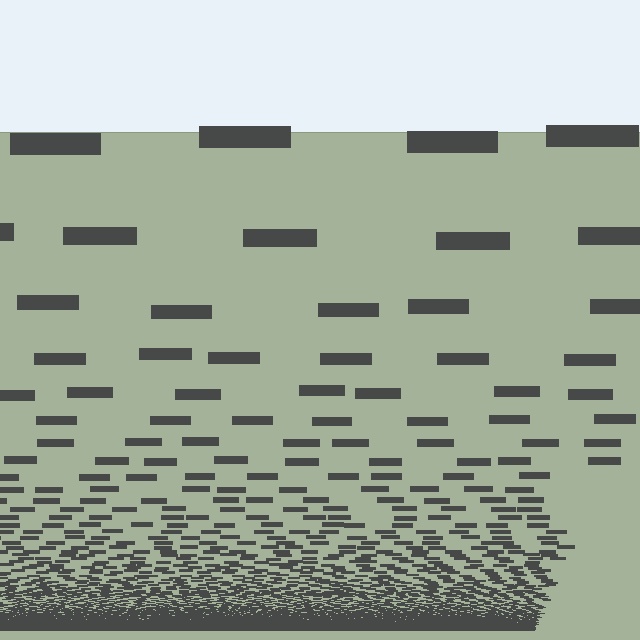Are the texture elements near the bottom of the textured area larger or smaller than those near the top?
Smaller. The gradient is inverted — elements near the bottom are smaller and denser.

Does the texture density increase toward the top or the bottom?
Density increases toward the bottom.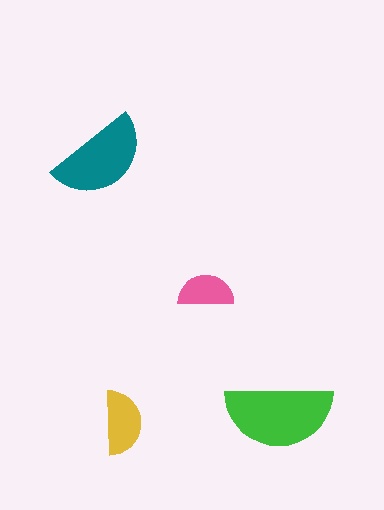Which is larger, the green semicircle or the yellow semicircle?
The green one.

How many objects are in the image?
There are 4 objects in the image.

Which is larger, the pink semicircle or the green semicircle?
The green one.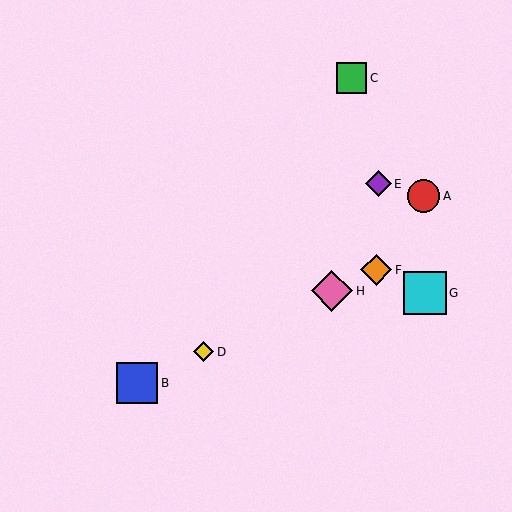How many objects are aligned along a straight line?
4 objects (B, D, F, H) are aligned along a straight line.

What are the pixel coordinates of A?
Object A is at (423, 196).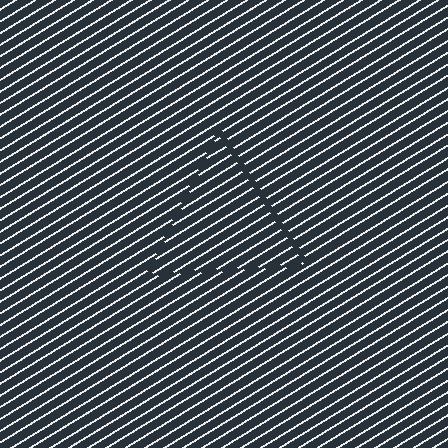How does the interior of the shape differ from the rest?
The interior of the shape contains the same grating, shifted by half a period — the contour is defined by the phase discontinuity where line-ends from the inner and outer gratings abut.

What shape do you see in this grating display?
An illusory triangle. The interior of the shape contains the same grating, shifted by half a period — the contour is defined by the phase discontinuity where line-ends from the inner and outer gratings abut.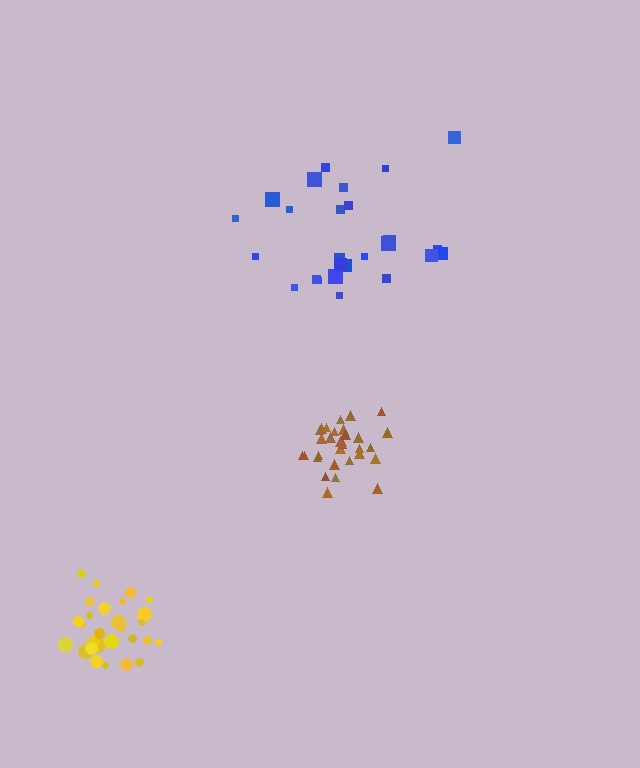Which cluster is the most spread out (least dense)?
Blue.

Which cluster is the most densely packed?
Brown.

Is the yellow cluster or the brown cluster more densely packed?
Brown.